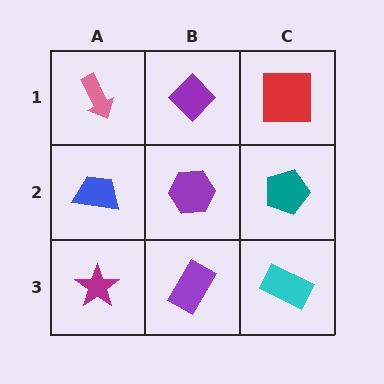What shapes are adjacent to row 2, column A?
A pink arrow (row 1, column A), a magenta star (row 3, column A), a purple hexagon (row 2, column B).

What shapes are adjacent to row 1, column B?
A purple hexagon (row 2, column B), a pink arrow (row 1, column A), a red square (row 1, column C).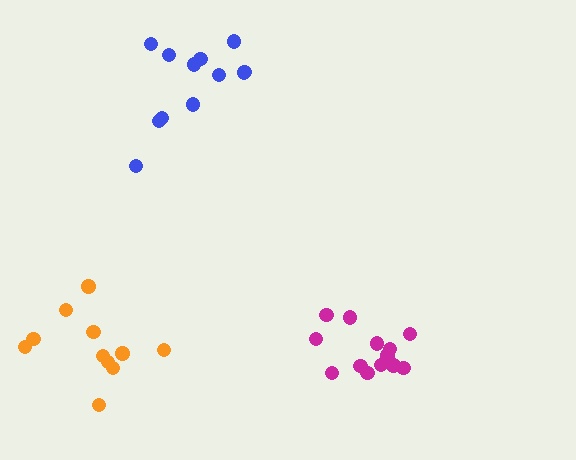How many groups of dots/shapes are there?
There are 3 groups.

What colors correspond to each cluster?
The clusters are colored: blue, magenta, orange.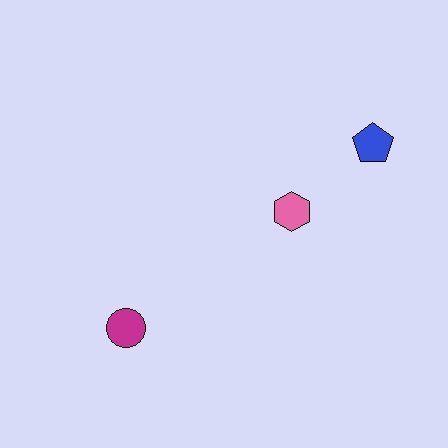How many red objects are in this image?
There are no red objects.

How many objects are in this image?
There are 3 objects.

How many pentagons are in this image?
There is 1 pentagon.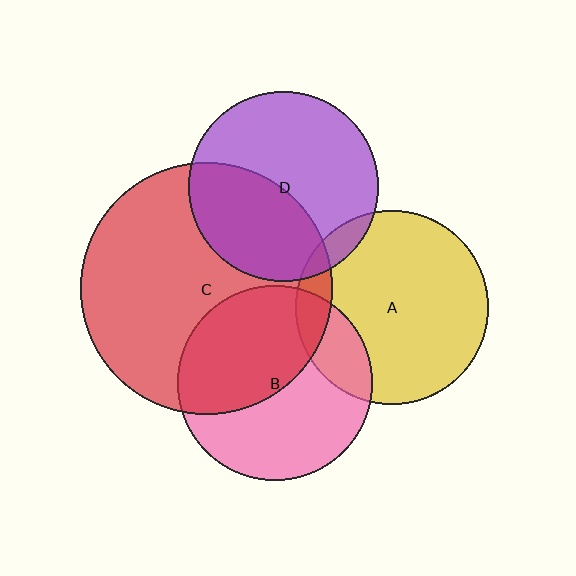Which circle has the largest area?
Circle C (red).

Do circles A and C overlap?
Yes.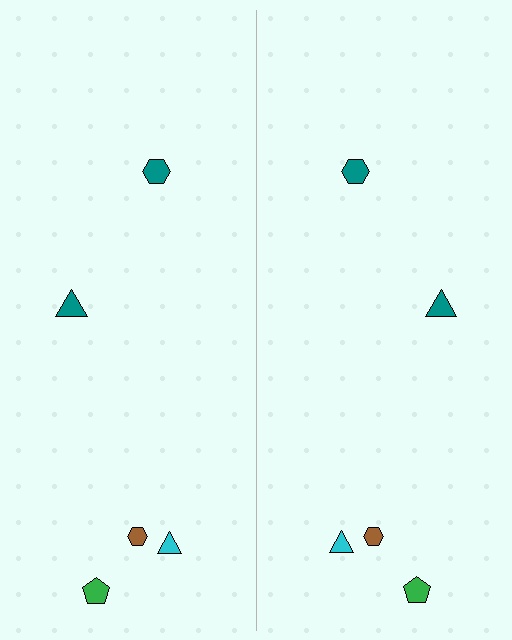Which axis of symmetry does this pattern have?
The pattern has a vertical axis of symmetry running through the center of the image.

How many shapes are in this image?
There are 10 shapes in this image.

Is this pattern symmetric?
Yes, this pattern has bilateral (reflection) symmetry.